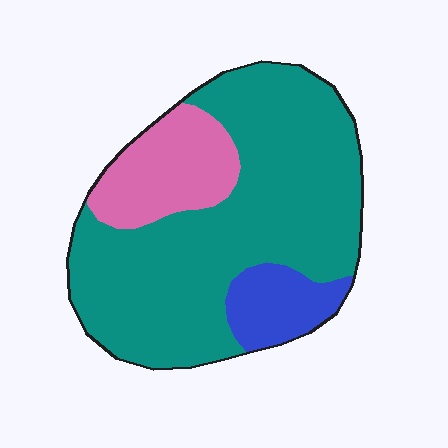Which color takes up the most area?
Teal, at roughly 70%.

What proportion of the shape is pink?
Pink covers roughly 20% of the shape.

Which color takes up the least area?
Blue, at roughly 10%.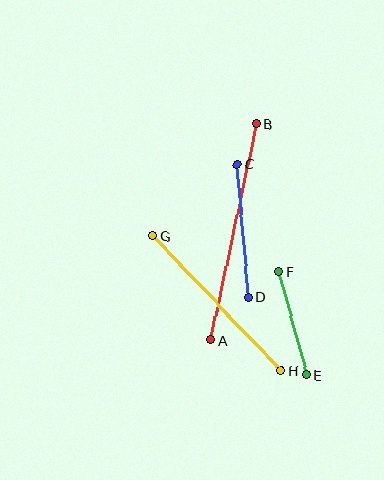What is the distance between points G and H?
The distance is approximately 186 pixels.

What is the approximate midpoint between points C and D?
The midpoint is at approximately (243, 231) pixels.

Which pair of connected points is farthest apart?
Points A and B are farthest apart.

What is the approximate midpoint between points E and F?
The midpoint is at approximately (293, 323) pixels.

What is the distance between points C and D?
The distance is approximately 134 pixels.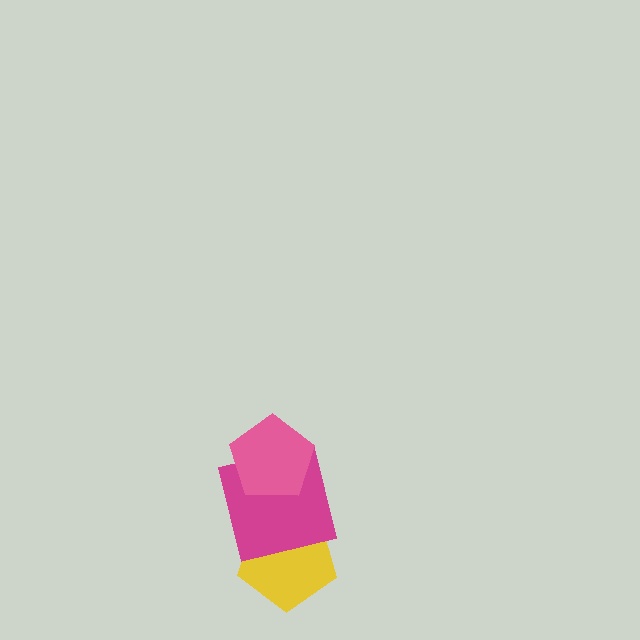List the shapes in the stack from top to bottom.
From top to bottom: the pink pentagon, the magenta square, the yellow pentagon.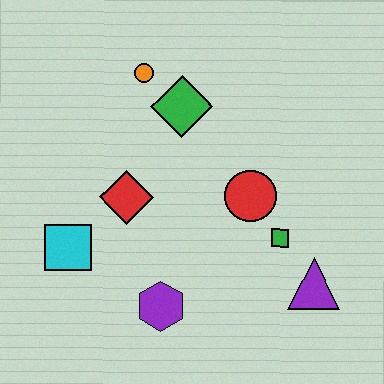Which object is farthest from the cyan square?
The purple triangle is farthest from the cyan square.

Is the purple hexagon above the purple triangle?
No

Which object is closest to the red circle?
The green square is closest to the red circle.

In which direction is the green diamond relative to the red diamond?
The green diamond is above the red diamond.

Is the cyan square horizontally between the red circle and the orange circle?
No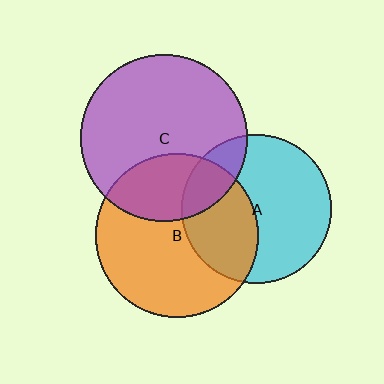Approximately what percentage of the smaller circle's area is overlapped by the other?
Approximately 20%.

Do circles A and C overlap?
Yes.